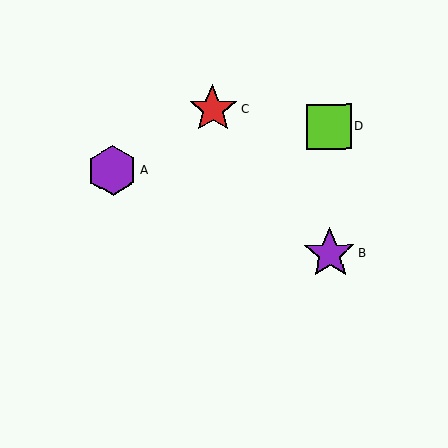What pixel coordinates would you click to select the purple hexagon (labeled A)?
Click at (113, 171) to select the purple hexagon A.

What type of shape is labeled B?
Shape B is a purple star.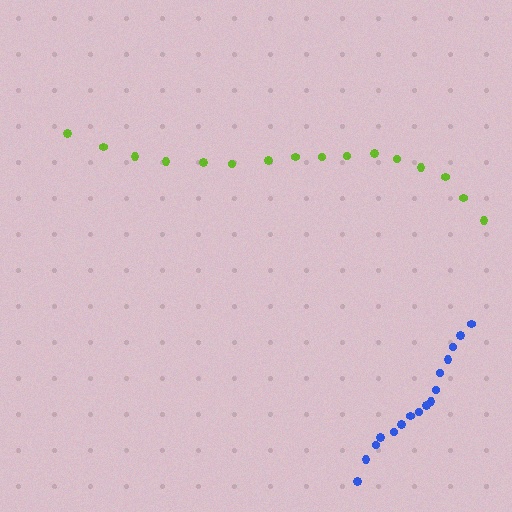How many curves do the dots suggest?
There are 2 distinct paths.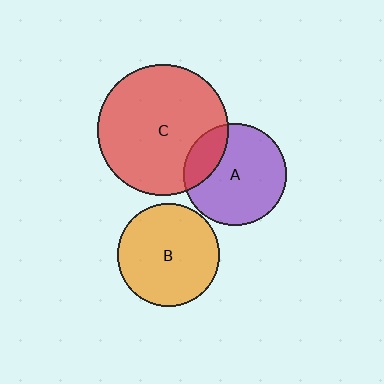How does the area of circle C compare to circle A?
Approximately 1.6 times.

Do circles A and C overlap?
Yes.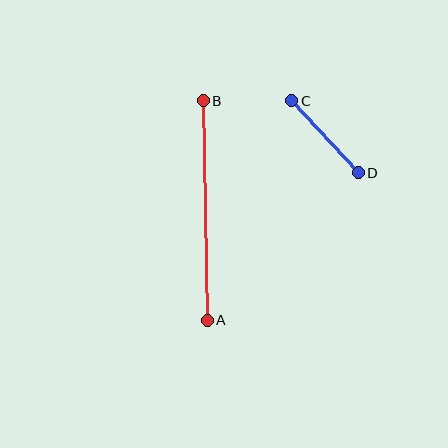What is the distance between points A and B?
The distance is approximately 220 pixels.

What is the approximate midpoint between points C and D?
The midpoint is at approximately (325, 137) pixels.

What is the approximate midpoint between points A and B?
The midpoint is at approximately (205, 211) pixels.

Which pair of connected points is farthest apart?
Points A and B are farthest apart.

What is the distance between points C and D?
The distance is approximately 98 pixels.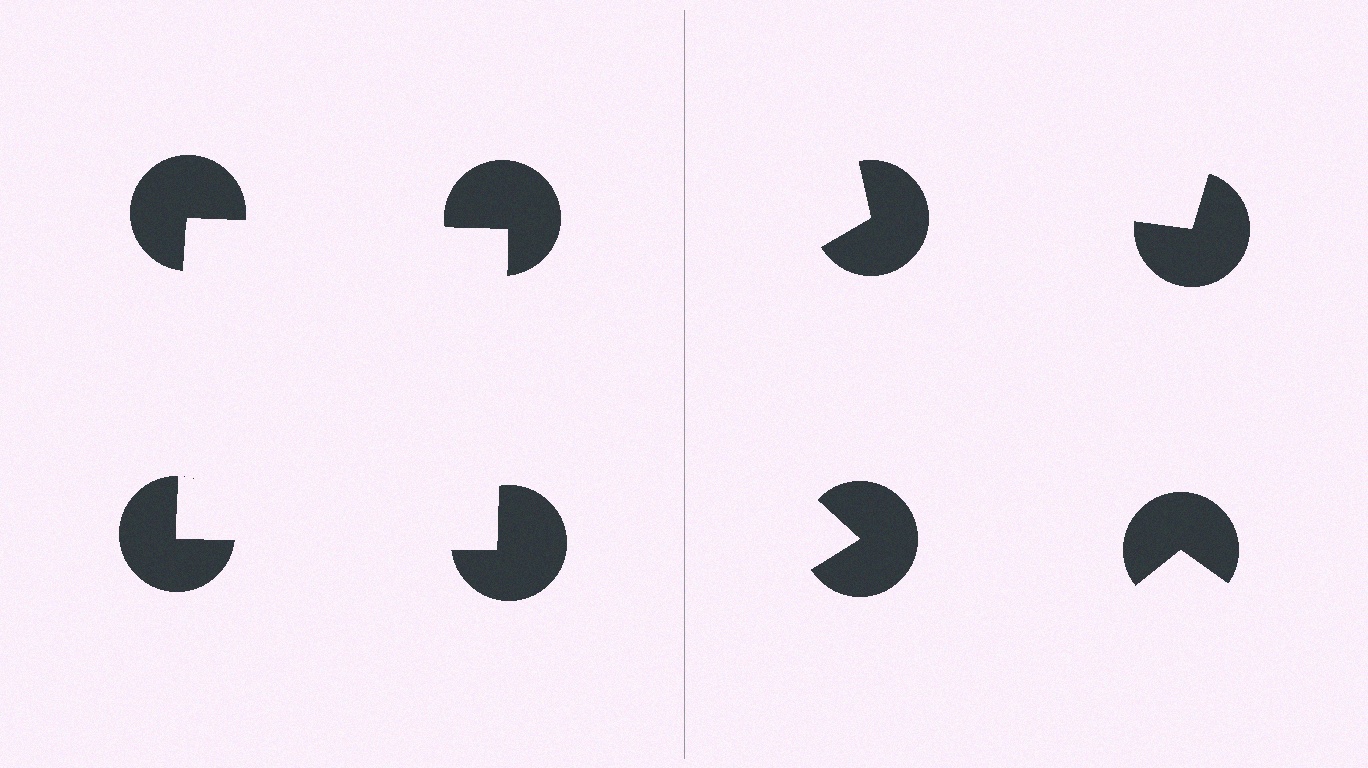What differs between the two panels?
The pac-man discs are positioned identically on both sides; only the wedge orientations differ. On the left they align to a square; on the right they are misaligned.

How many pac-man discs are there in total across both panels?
8 — 4 on each side.